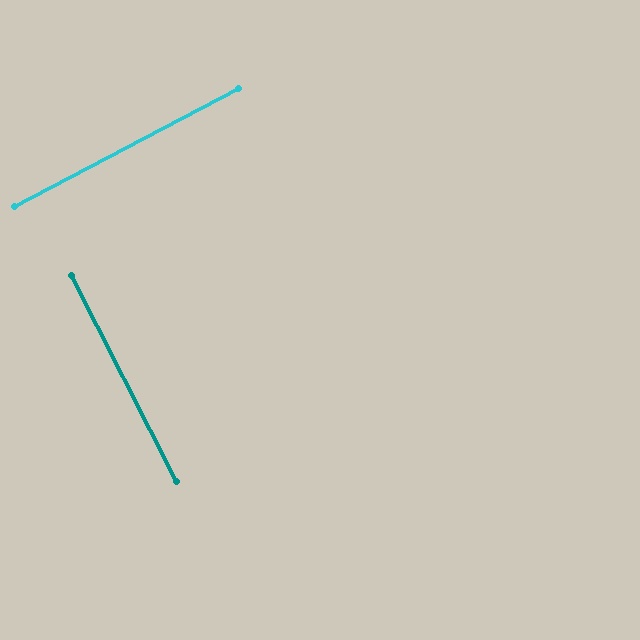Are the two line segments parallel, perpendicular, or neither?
Perpendicular — they meet at approximately 89°.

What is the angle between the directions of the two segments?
Approximately 89 degrees.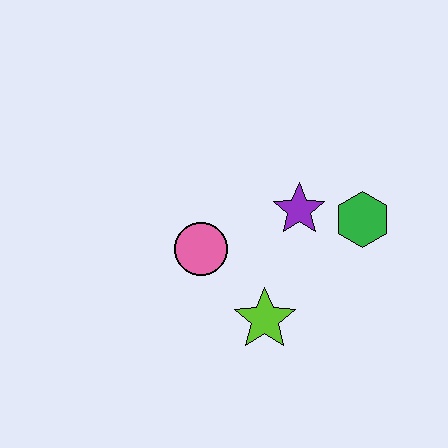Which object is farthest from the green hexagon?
The pink circle is farthest from the green hexagon.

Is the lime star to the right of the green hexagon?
No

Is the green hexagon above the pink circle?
Yes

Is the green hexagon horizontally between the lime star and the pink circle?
No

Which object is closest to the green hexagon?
The purple star is closest to the green hexagon.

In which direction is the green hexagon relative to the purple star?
The green hexagon is to the right of the purple star.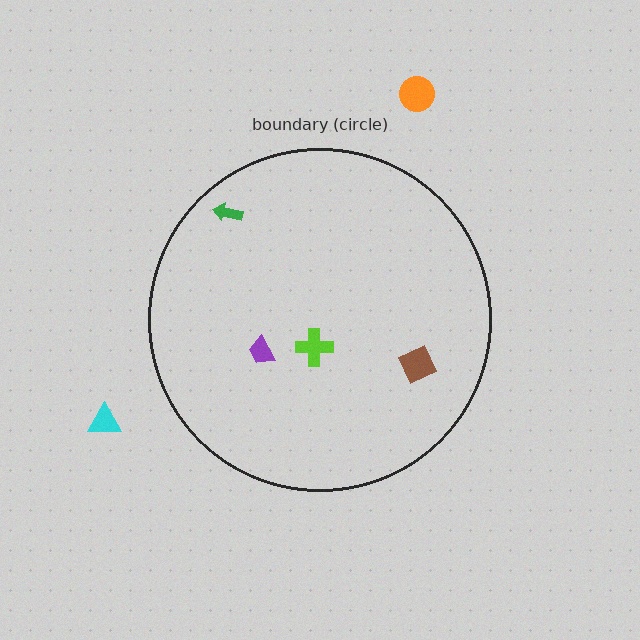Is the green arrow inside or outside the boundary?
Inside.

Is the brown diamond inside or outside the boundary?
Inside.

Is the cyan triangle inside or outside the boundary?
Outside.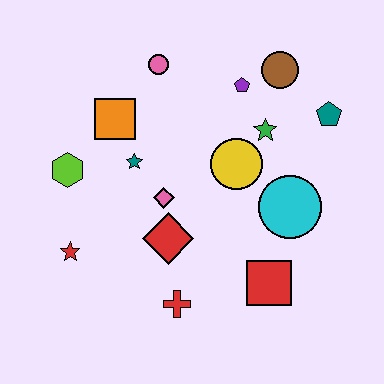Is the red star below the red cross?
No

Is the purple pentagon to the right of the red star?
Yes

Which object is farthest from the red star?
The teal pentagon is farthest from the red star.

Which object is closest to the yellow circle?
The green star is closest to the yellow circle.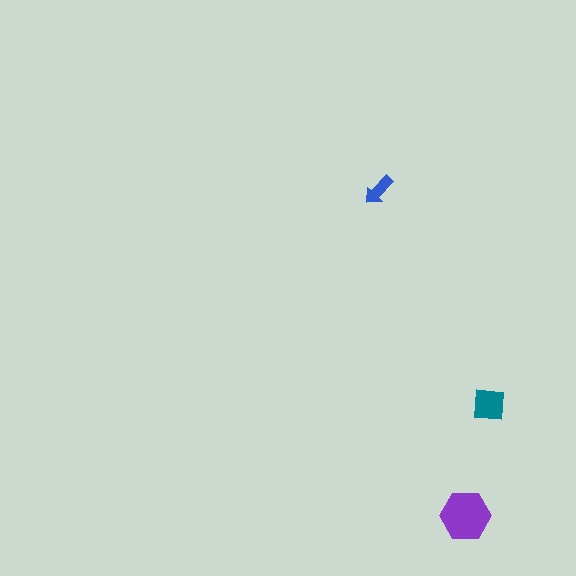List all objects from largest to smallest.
The purple hexagon, the teal square, the blue arrow.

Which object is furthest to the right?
The teal square is rightmost.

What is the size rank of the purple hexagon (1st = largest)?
1st.